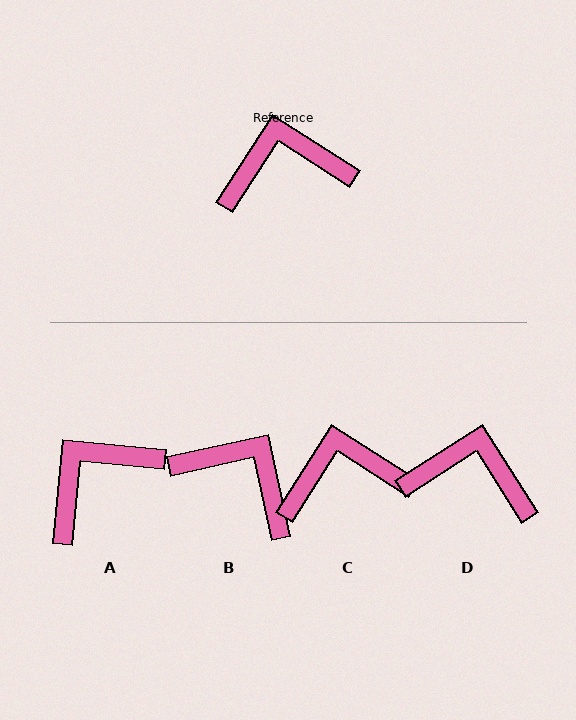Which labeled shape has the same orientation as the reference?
C.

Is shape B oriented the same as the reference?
No, it is off by about 45 degrees.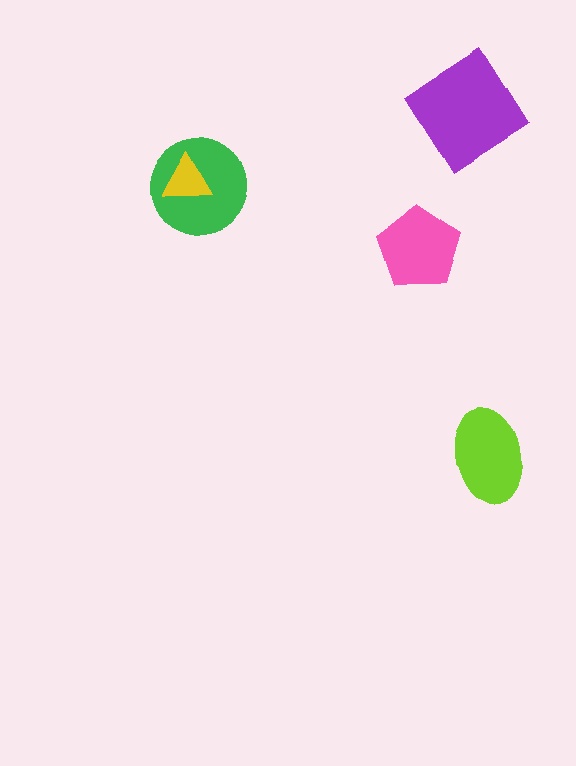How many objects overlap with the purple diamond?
0 objects overlap with the purple diamond.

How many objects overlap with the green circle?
1 object overlaps with the green circle.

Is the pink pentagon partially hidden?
No, no other shape covers it.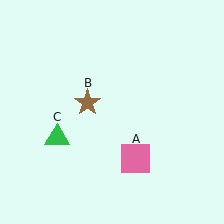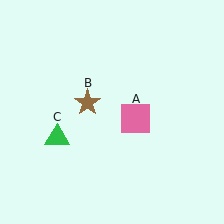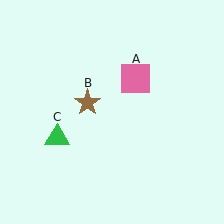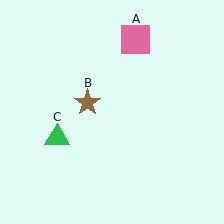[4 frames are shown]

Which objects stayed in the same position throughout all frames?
Brown star (object B) and green triangle (object C) remained stationary.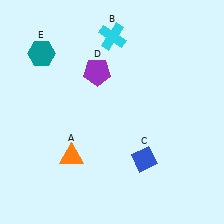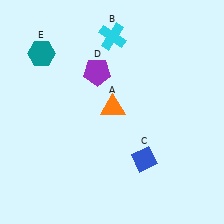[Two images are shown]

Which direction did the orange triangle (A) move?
The orange triangle (A) moved up.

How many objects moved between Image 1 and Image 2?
1 object moved between the two images.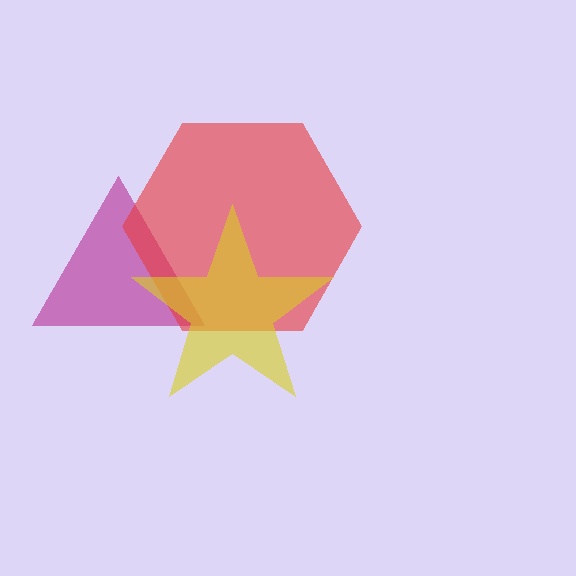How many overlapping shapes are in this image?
There are 3 overlapping shapes in the image.